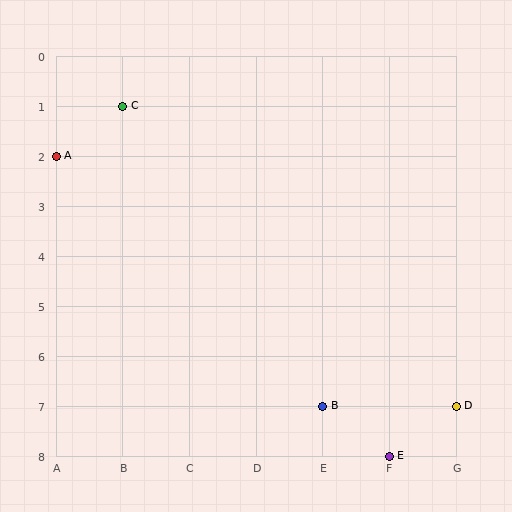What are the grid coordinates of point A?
Point A is at grid coordinates (A, 2).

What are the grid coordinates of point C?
Point C is at grid coordinates (B, 1).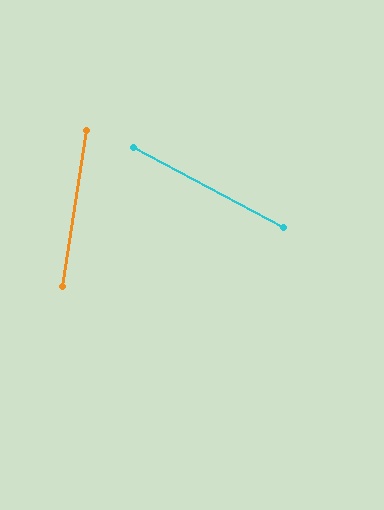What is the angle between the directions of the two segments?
Approximately 71 degrees.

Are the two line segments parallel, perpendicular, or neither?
Neither parallel nor perpendicular — they differ by about 71°.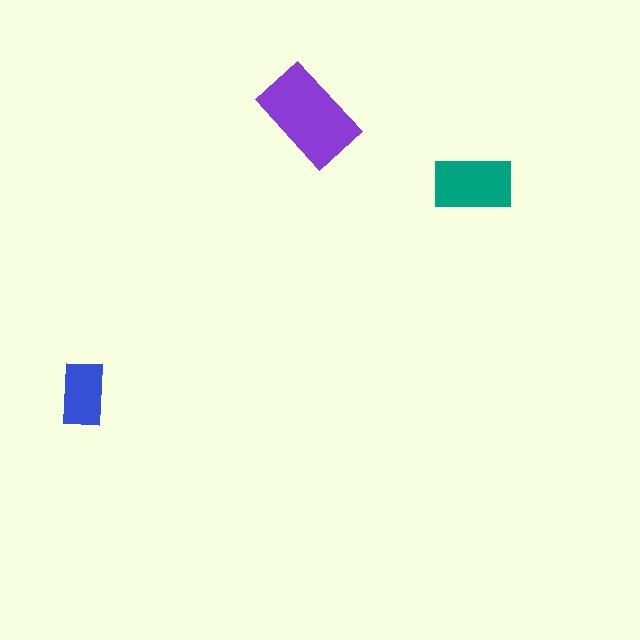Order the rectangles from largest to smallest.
the purple one, the teal one, the blue one.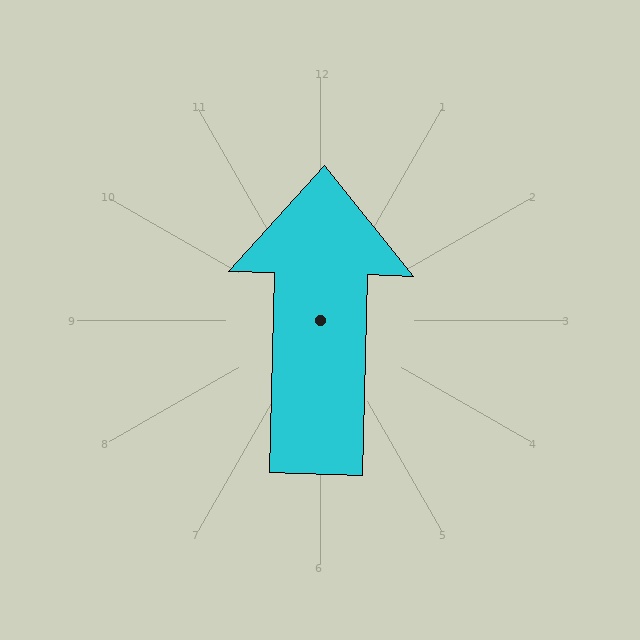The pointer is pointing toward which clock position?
Roughly 12 o'clock.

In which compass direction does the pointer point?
North.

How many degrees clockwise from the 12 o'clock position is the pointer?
Approximately 2 degrees.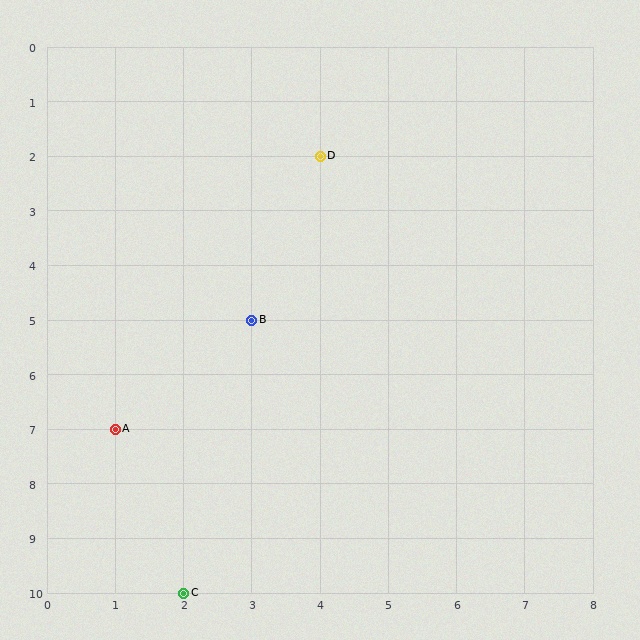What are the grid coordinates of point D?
Point D is at grid coordinates (4, 2).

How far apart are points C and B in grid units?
Points C and B are 1 column and 5 rows apart (about 5.1 grid units diagonally).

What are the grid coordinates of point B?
Point B is at grid coordinates (3, 5).